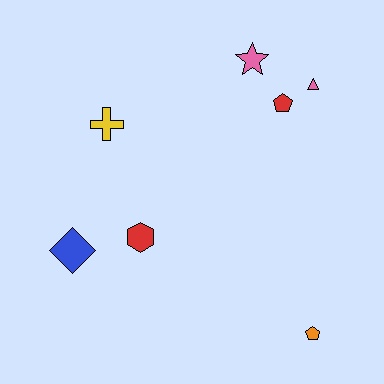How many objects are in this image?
There are 7 objects.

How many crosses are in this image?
There is 1 cross.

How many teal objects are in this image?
There are no teal objects.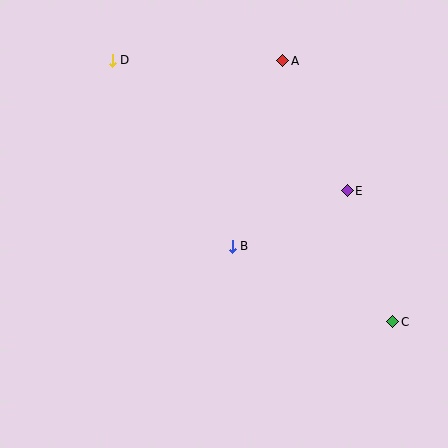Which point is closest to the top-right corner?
Point A is closest to the top-right corner.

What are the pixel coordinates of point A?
Point A is at (283, 61).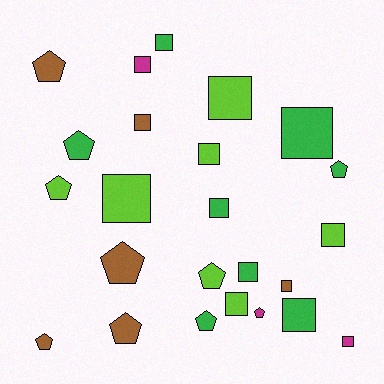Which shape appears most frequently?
Square, with 14 objects.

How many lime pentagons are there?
There are 2 lime pentagons.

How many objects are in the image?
There are 24 objects.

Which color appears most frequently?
Green, with 8 objects.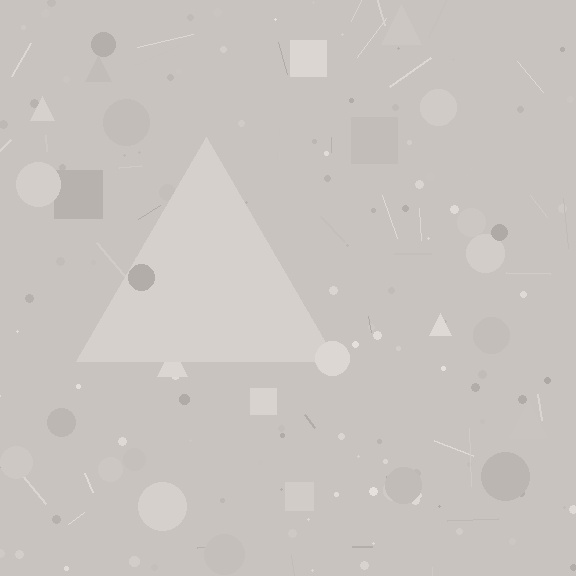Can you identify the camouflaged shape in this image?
The camouflaged shape is a triangle.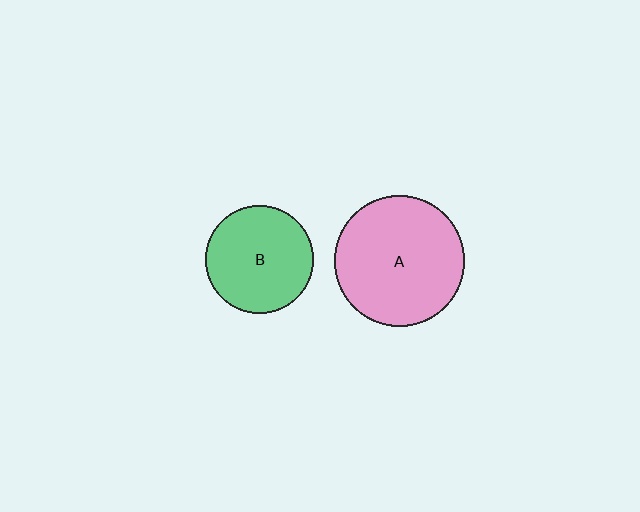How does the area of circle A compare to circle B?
Approximately 1.4 times.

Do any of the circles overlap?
No, none of the circles overlap.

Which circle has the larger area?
Circle A (pink).